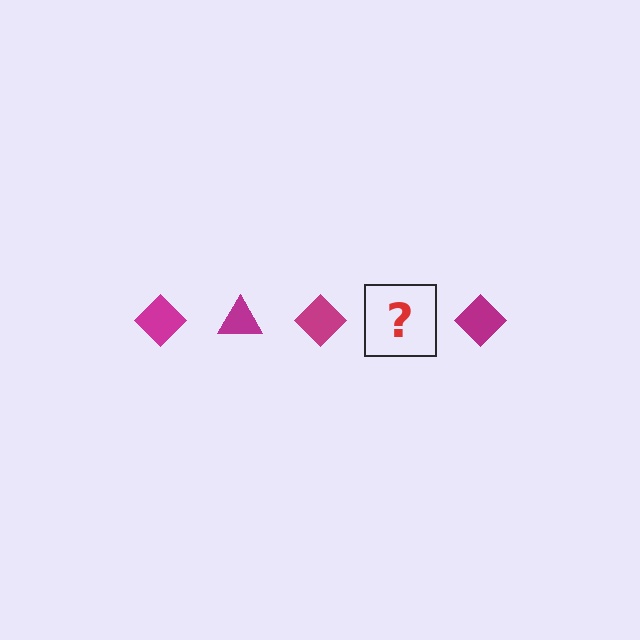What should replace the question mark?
The question mark should be replaced with a magenta triangle.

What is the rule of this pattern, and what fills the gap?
The rule is that the pattern cycles through diamond, triangle shapes in magenta. The gap should be filled with a magenta triangle.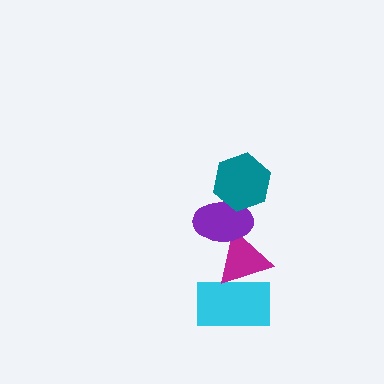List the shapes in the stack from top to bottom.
From top to bottom: the teal hexagon, the purple ellipse, the magenta triangle, the cyan rectangle.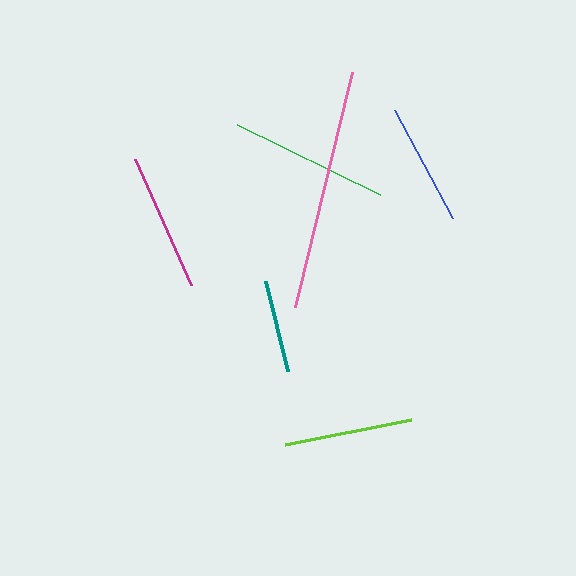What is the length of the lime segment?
The lime segment is approximately 129 pixels long.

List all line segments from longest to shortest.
From longest to shortest: pink, green, magenta, lime, blue, teal.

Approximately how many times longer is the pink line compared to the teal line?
The pink line is approximately 2.6 times the length of the teal line.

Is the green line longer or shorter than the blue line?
The green line is longer than the blue line.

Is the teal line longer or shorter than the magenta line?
The magenta line is longer than the teal line.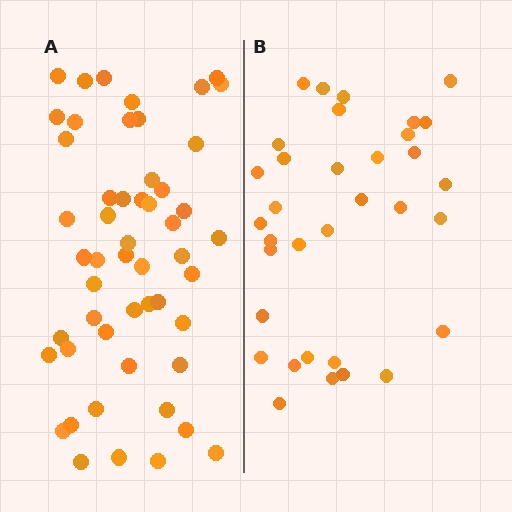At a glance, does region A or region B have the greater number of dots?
Region A (the left region) has more dots.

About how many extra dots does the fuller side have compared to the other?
Region A has approximately 20 more dots than region B.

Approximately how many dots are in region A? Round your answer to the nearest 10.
About 50 dots. (The exact count is 52, which rounds to 50.)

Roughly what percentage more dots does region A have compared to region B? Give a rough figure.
About 55% more.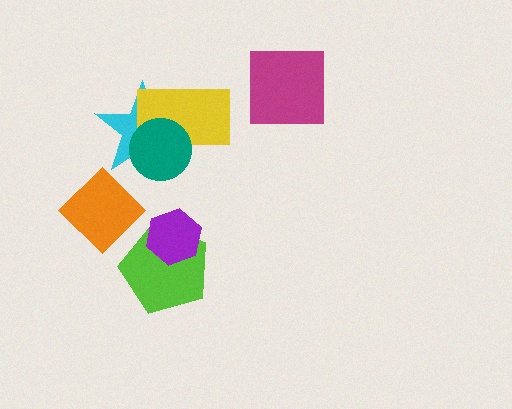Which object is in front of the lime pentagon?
The purple hexagon is in front of the lime pentagon.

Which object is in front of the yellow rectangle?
The teal circle is in front of the yellow rectangle.